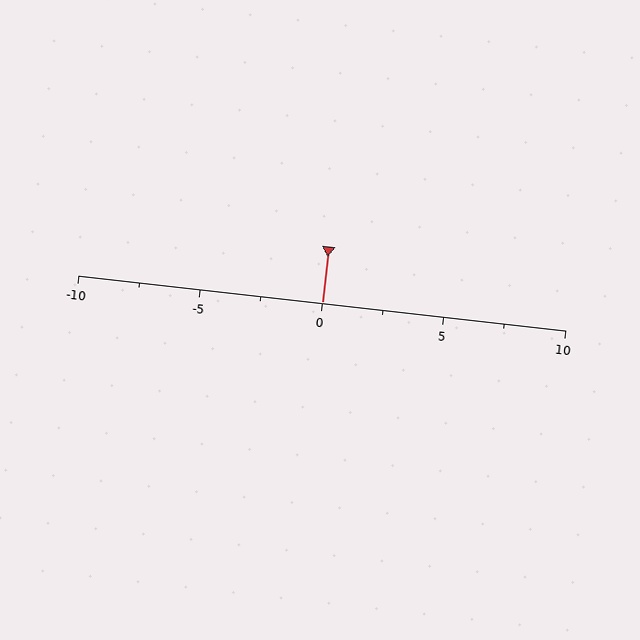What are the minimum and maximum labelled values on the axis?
The axis runs from -10 to 10.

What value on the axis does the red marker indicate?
The marker indicates approximately 0.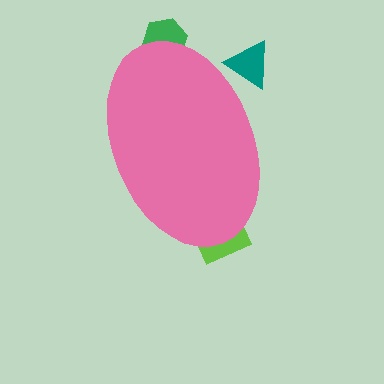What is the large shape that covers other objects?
A pink ellipse.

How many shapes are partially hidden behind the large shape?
3 shapes are partially hidden.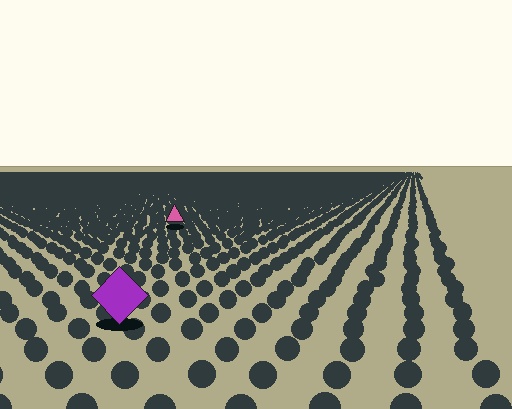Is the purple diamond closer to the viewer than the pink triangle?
Yes. The purple diamond is closer — you can tell from the texture gradient: the ground texture is coarser near it.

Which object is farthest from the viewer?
The pink triangle is farthest from the viewer. It appears smaller and the ground texture around it is denser.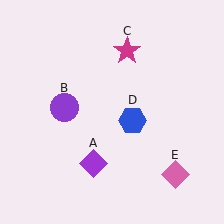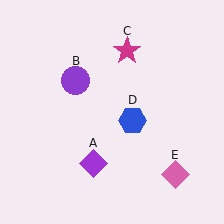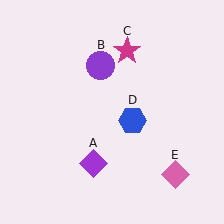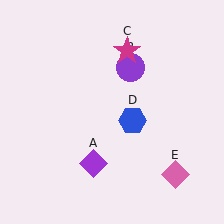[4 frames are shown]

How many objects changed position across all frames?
1 object changed position: purple circle (object B).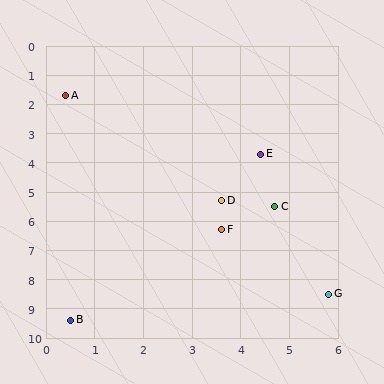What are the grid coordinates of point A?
Point A is at approximately (0.4, 1.7).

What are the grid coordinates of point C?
Point C is at approximately (4.7, 5.5).